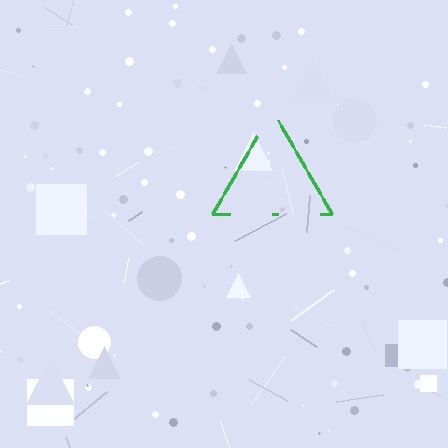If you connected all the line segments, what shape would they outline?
They would outline a triangle.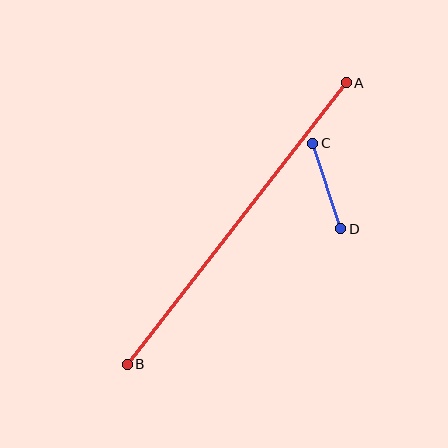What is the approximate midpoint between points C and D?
The midpoint is at approximately (327, 186) pixels.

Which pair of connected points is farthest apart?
Points A and B are farthest apart.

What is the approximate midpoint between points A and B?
The midpoint is at approximately (237, 223) pixels.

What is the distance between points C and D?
The distance is approximately 90 pixels.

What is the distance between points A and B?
The distance is approximately 357 pixels.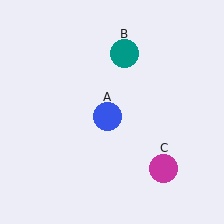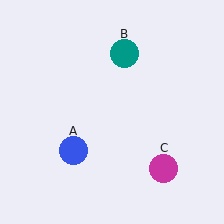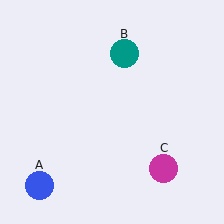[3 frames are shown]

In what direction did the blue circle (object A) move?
The blue circle (object A) moved down and to the left.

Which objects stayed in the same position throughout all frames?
Teal circle (object B) and magenta circle (object C) remained stationary.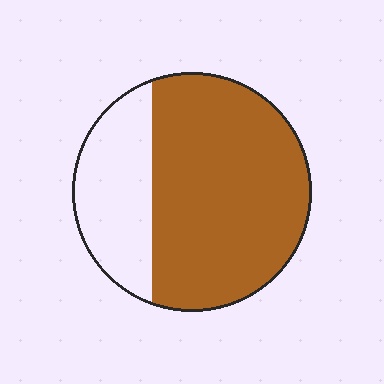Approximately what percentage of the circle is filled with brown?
Approximately 70%.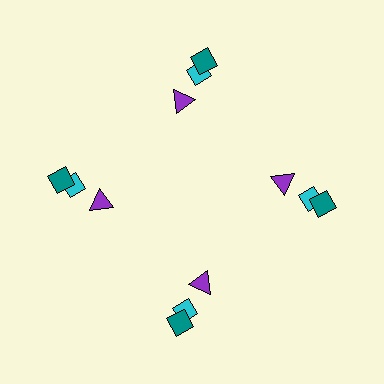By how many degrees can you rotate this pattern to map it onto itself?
The pattern maps onto itself every 90 degrees of rotation.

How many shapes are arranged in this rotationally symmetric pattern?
There are 12 shapes, arranged in 4 groups of 3.